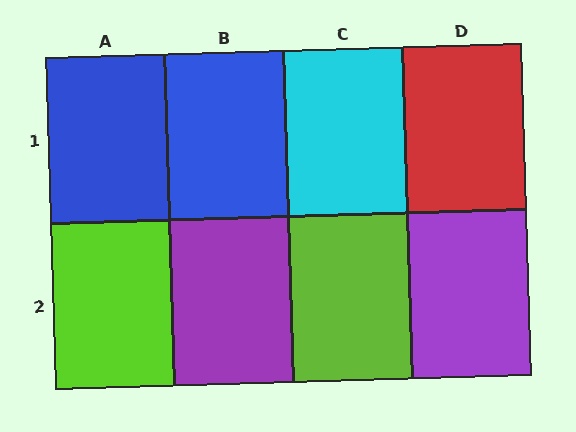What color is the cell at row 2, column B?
Purple.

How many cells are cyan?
1 cell is cyan.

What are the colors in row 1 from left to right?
Blue, blue, cyan, red.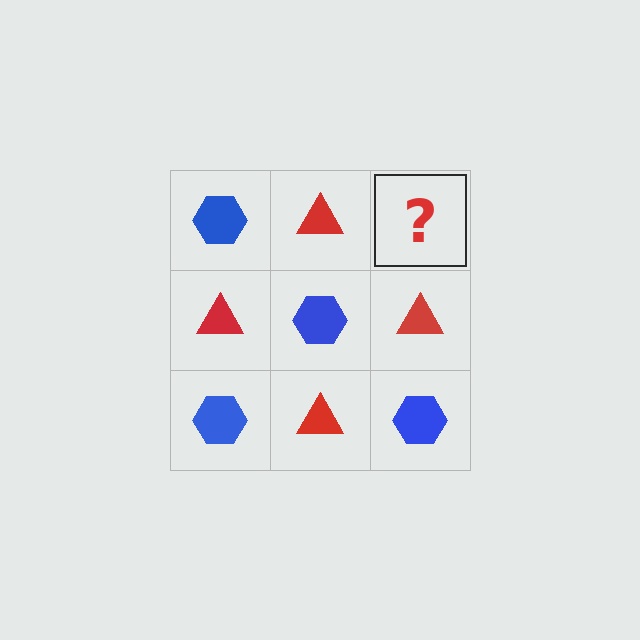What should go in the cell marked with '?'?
The missing cell should contain a blue hexagon.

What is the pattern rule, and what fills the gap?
The rule is that it alternates blue hexagon and red triangle in a checkerboard pattern. The gap should be filled with a blue hexagon.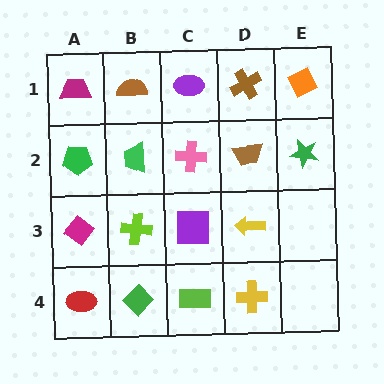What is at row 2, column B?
A green trapezoid.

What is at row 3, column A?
A magenta diamond.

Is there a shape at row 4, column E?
No, that cell is empty.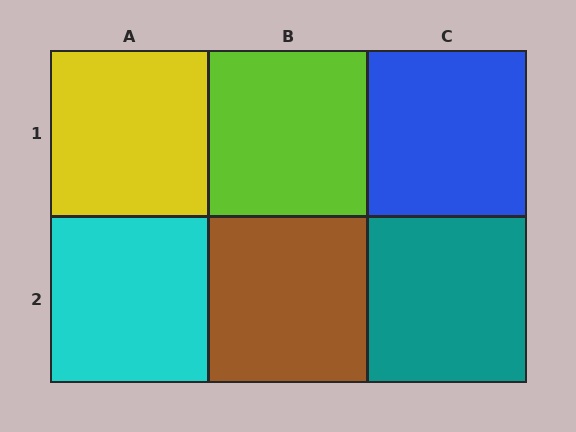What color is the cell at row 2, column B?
Brown.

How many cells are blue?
1 cell is blue.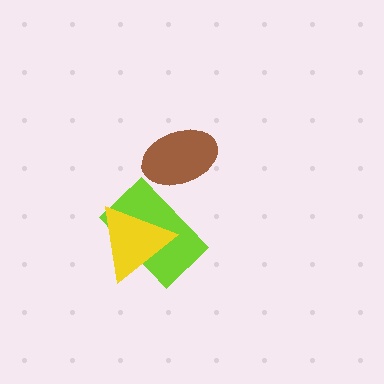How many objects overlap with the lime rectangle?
1 object overlaps with the lime rectangle.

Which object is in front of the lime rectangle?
The yellow triangle is in front of the lime rectangle.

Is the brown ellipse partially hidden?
No, no other shape covers it.